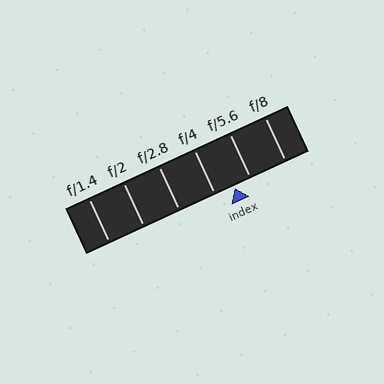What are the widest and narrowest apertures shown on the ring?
The widest aperture shown is f/1.4 and the narrowest is f/8.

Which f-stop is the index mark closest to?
The index mark is closest to f/5.6.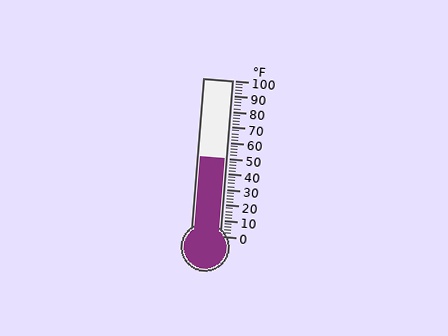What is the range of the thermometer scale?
The thermometer scale ranges from 0°F to 100°F.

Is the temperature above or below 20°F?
The temperature is above 20°F.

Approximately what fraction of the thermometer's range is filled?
The thermometer is filled to approximately 50% of its range.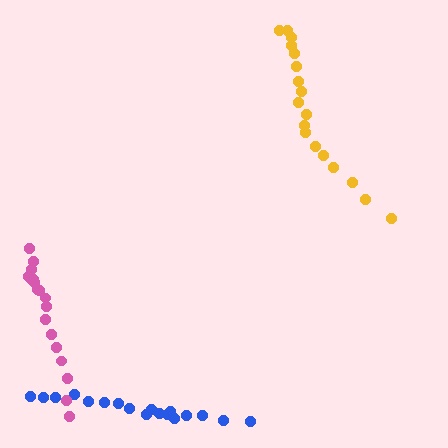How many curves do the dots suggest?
There are 3 distinct paths.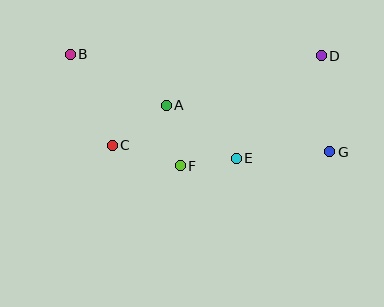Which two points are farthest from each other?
Points B and G are farthest from each other.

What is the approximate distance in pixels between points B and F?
The distance between B and F is approximately 157 pixels.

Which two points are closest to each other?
Points E and F are closest to each other.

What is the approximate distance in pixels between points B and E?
The distance between B and E is approximately 196 pixels.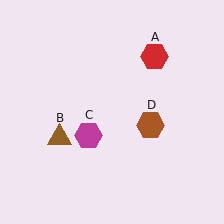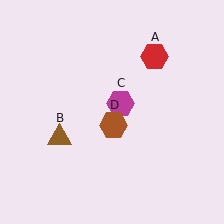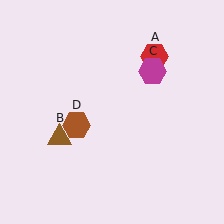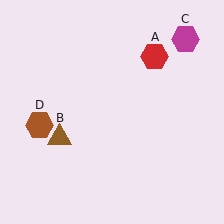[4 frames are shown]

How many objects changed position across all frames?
2 objects changed position: magenta hexagon (object C), brown hexagon (object D).